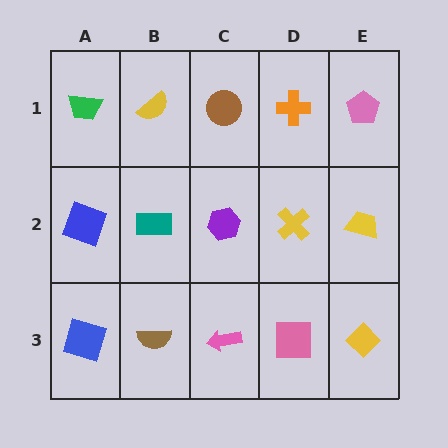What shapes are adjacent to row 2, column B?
A yellow semicircle (row 1, column B), a brown semicircle (row 3, column B), a blue square (row 2, column A), a purple hexagon (row 2, column C).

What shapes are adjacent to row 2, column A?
A green trapezoid (row 1, column A), a blue square (row 3, column A), a teal rectangle (row 2, column B).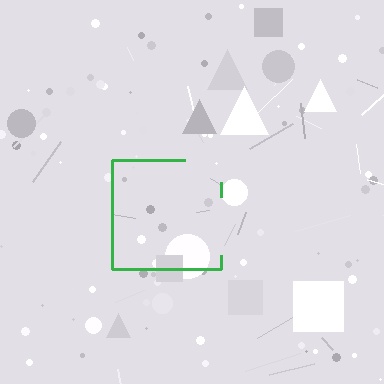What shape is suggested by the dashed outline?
The dashed outline suggests a square.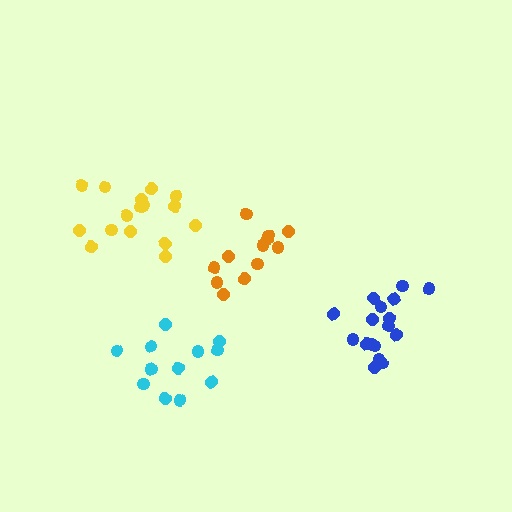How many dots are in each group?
Group 1: 17 dots, Group 2: 12 dots, Group 3: 13 dots, Group 4: 16 dots (58 total).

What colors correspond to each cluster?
The clusters are colored: blue, orange, cyan, yellow.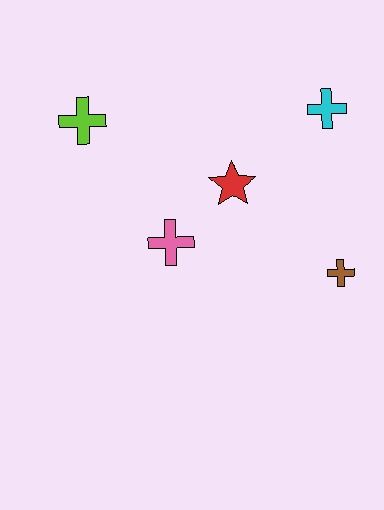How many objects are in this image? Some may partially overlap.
There are 5 objects.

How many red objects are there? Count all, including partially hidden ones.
There is 1 red object.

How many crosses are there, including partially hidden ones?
There are 4 crosses.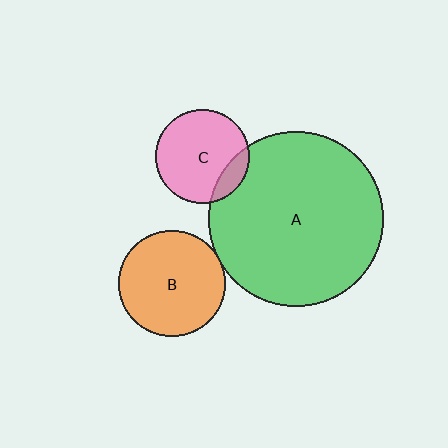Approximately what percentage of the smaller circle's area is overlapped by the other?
Approximately 15%.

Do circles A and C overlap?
Yes.